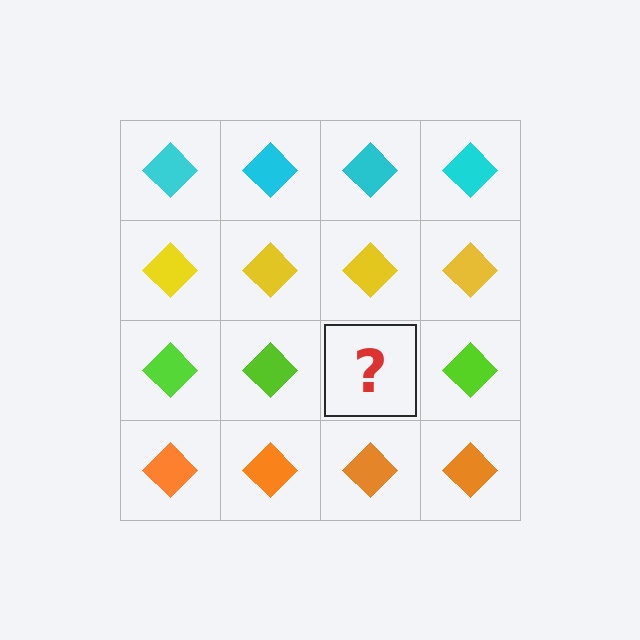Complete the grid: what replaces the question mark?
The question mark should be replaced with a lime diamond.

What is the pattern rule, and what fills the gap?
The rule is that each row has a consistent color. The gap should be filled with a lime diamond.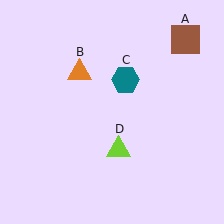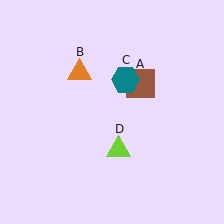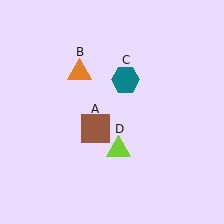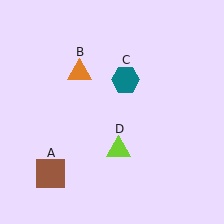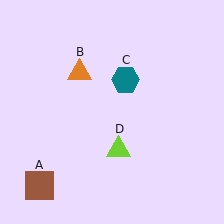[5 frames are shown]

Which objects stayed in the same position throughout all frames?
Orange triangle (object B) and teal hexagon (object C) and lime triangle (object D) remained stationary.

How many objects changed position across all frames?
1 object changed position: brown square (object A).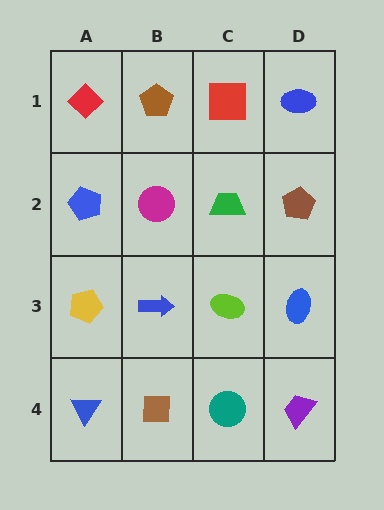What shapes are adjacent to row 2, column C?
A red square (row 1, column C), a lime ellipse (row 3, column C), a magenta circle (row 2, column B), a brown pentagon (row 2, column D).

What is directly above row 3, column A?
A blue pentagon.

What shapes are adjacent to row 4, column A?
A yellow pentagon (row 3, column A), a brown square (row 4, column B).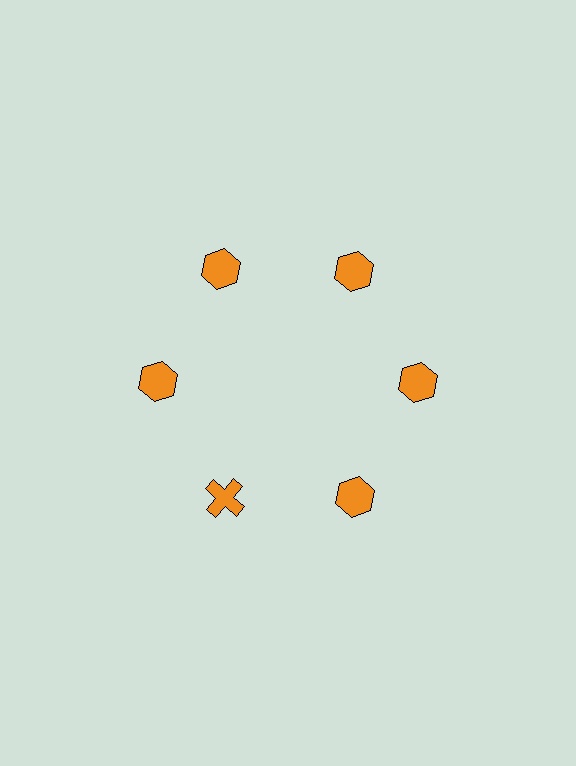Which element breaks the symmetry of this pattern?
The orange cross at roughly the 7 o'clock position breaks the symmetry. All other shapes are orange hexagons.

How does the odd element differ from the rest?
It has a different shape: cross instead of hexagon.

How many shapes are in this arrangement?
There are 6 shapes arranged in a ring pattern.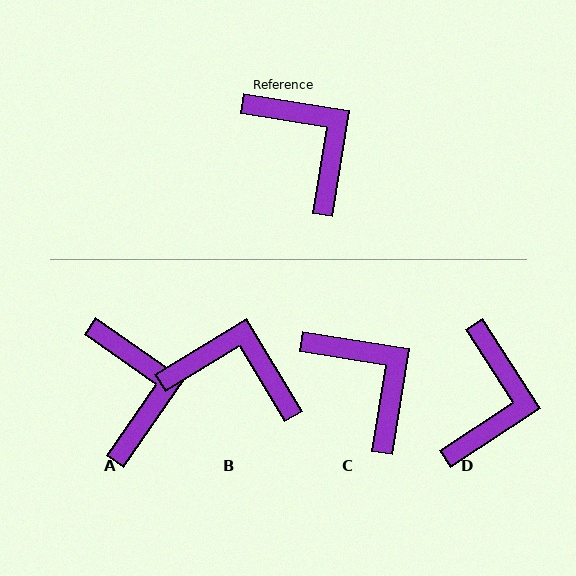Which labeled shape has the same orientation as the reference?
C.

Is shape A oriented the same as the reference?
No, it is off by about 26 degrees.